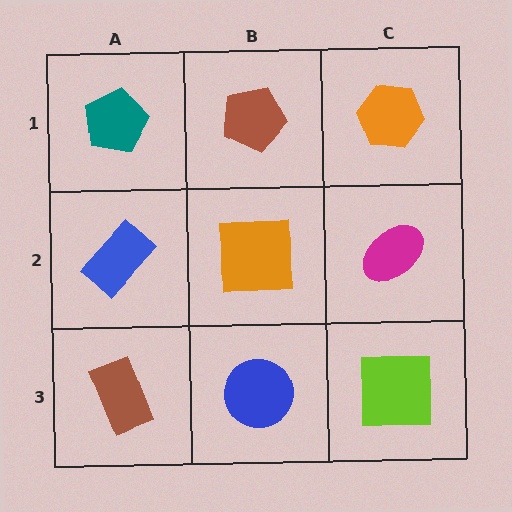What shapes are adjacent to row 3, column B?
An orange square (row 2, column B), a brown rectangle (row 3, column A), a lime square (row 3, column C).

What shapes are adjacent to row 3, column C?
A magenta ellipse (row 2, column C), a blue circle (row 3, column B).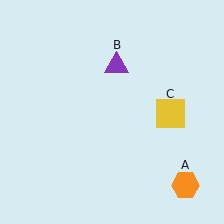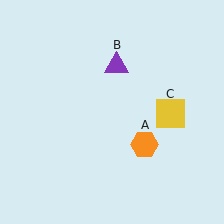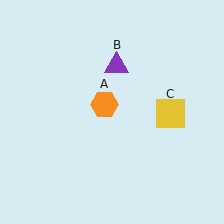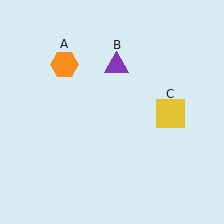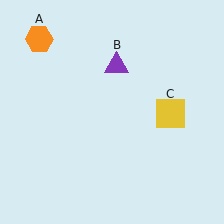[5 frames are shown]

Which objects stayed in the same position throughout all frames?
Purple triangle (object B) and yellow square (object C) remained stationary.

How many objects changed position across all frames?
1 object changed position: orange hexagon (object A).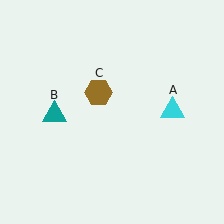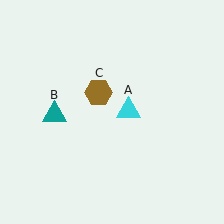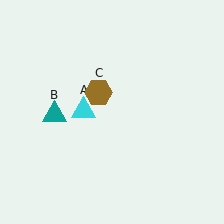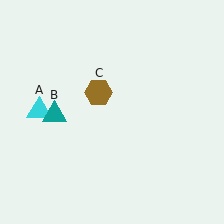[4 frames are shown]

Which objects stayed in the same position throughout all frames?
Teal triangle (object B) and brown hexagon (object C) remained stationary.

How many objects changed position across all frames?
1 object changed position: cyan triangle (object A).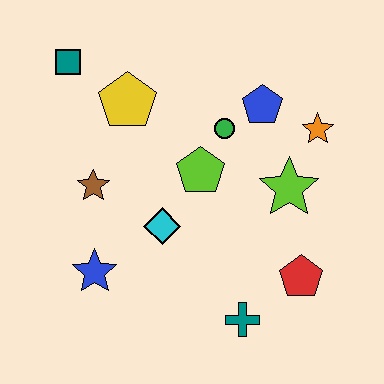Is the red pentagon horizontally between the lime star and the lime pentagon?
No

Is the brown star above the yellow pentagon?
No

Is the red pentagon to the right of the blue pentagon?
Yes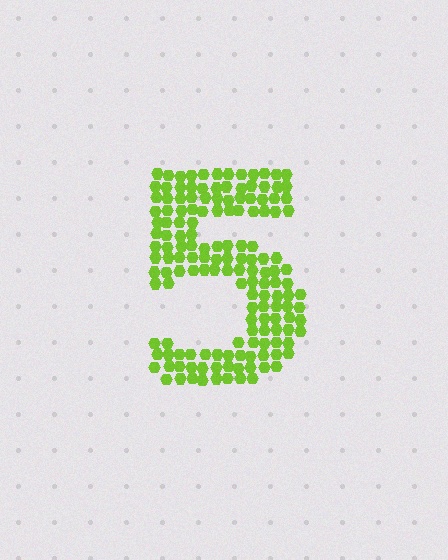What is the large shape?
The large shape is the digit 5.